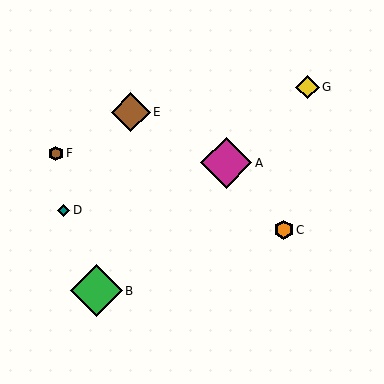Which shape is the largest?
The magenta diamond (labeled A) is the largest.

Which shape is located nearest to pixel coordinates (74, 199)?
The teal diamond (labeled D) at (64, 210) is nearest to that location.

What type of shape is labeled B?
Shape B is a green diamond.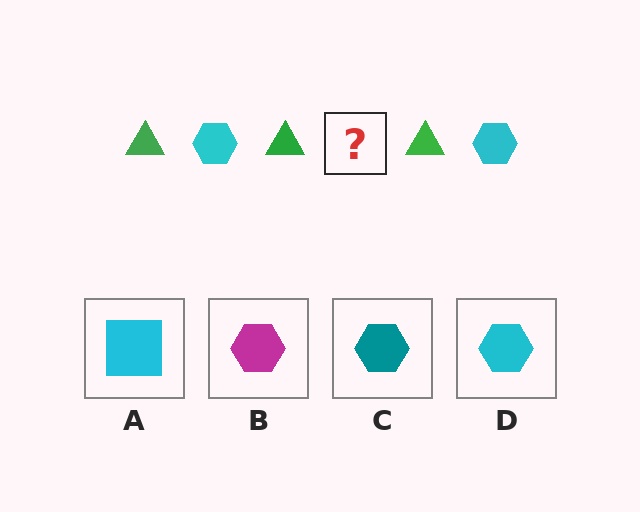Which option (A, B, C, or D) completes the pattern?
D.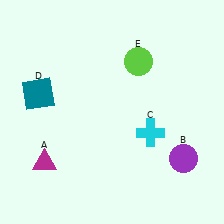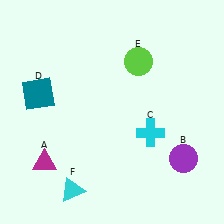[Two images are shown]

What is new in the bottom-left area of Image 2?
A cyan triangle (F) was added in the bottom-left area of Image 2.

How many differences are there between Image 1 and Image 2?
There is 1 difference between the two images.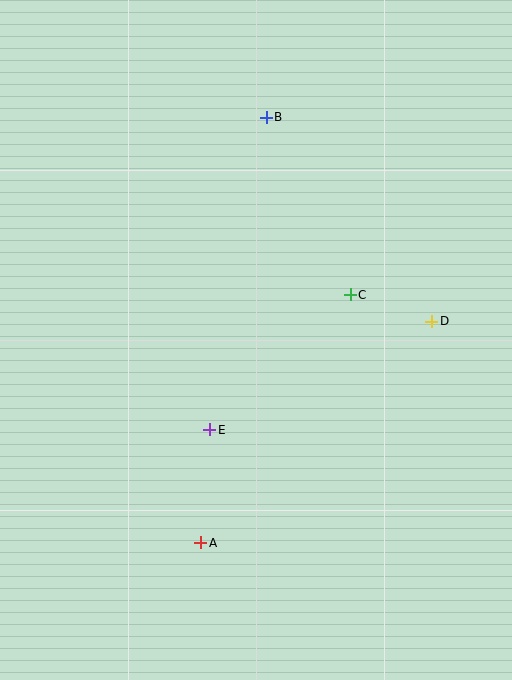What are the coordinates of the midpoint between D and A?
The midpoint between D and A is at (316, 432).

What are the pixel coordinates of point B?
Point B is at (266, 117).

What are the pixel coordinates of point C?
Point C is at (350, 295).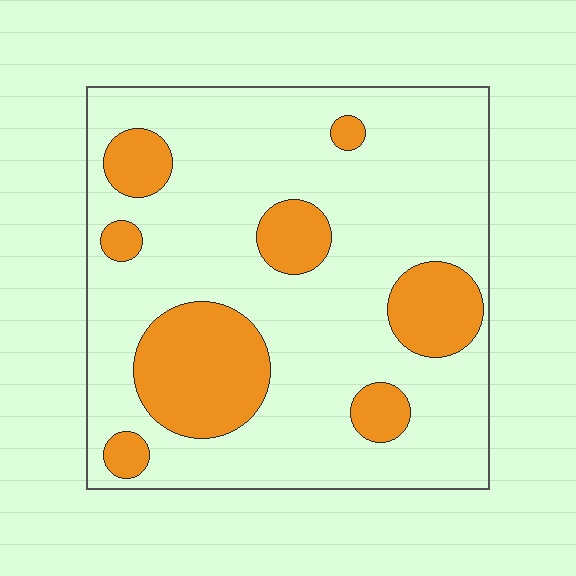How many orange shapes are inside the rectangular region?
8.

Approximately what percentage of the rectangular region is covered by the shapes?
Approximately 25%.